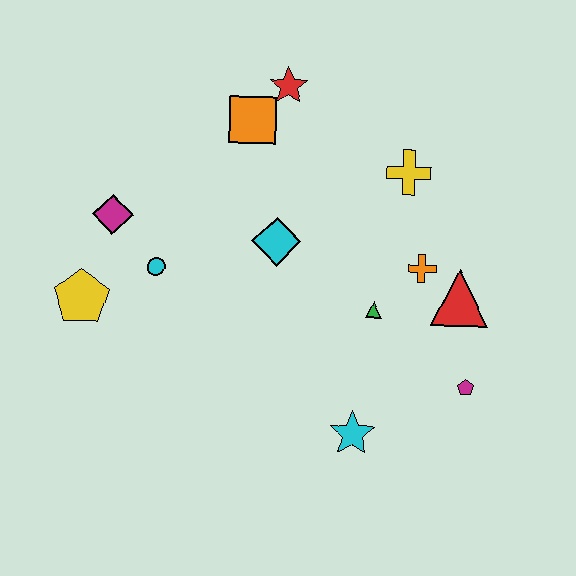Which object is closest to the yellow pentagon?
The cyan circle is closest to the yellow pentagon.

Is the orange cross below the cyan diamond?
Yes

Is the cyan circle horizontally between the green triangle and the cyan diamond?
No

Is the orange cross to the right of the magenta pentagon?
No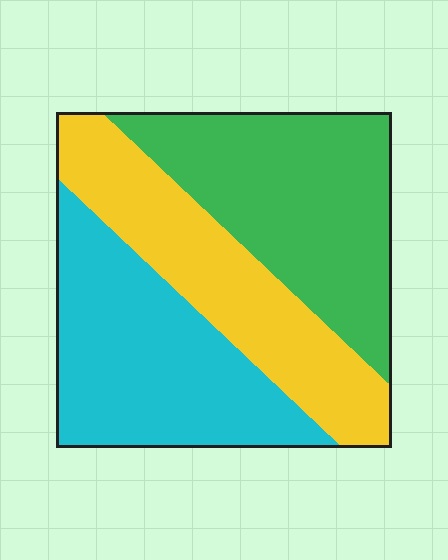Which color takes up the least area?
Yellow, at roughly 30%.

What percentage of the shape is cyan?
Cyan covers roughly 35% of the shape.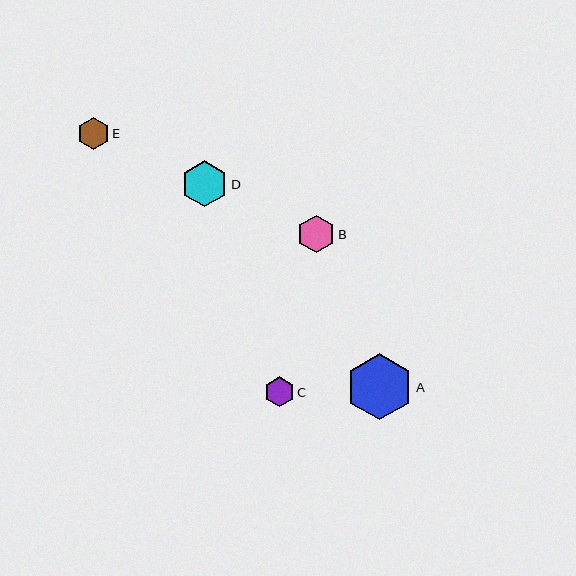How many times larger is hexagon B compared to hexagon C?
Hexagon B is approximately 1.2 times the size of hexagon C.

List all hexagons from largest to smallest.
From largest to smallest: A, D, B, E, C.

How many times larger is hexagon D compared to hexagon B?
Hexagon D is approximately 1.3 times the size of hexagon B.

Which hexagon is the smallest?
Hexagon C is the smallest with a size of approximately 30 pixels.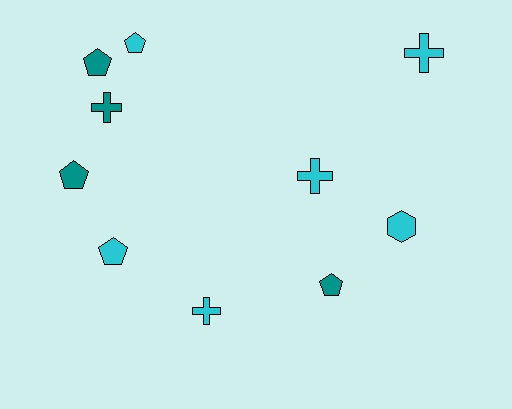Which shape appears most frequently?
Pentagon, with 5 objects.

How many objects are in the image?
There are 10 objects.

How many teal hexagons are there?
There are no teal hexagons.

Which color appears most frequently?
Cyan, with 6 objects.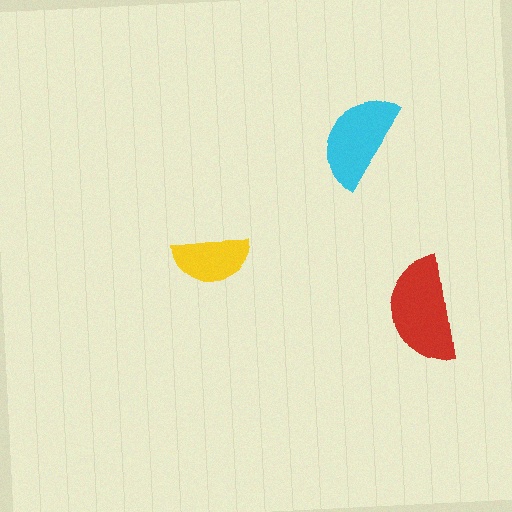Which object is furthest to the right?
The red semicircle is rightmost.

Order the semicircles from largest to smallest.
the red one, the cyan one, the yellow one.